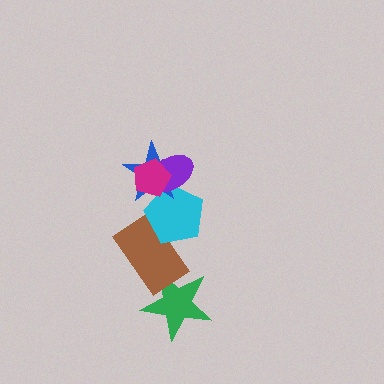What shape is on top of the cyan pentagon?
The blue star is on top of the cyan pentagon.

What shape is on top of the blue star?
The purple ellipse is on top of the blue star.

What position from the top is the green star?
The green star is 6th from the top.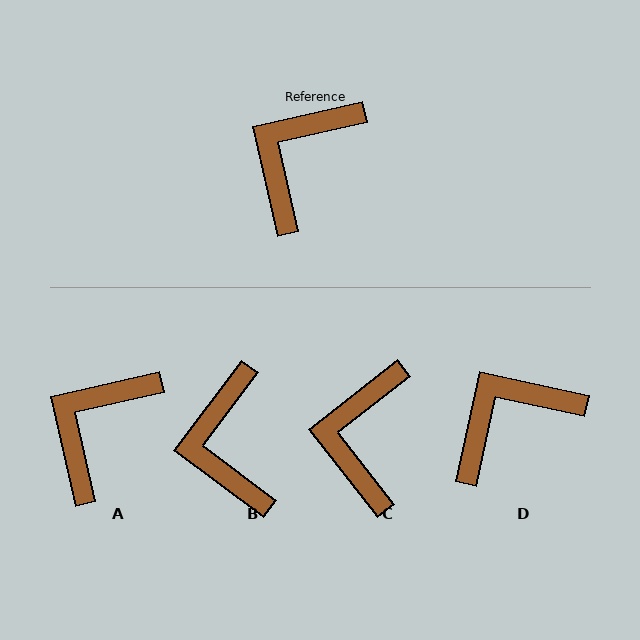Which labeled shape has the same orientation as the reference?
A.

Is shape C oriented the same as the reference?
No, it is off by about 25 degrees.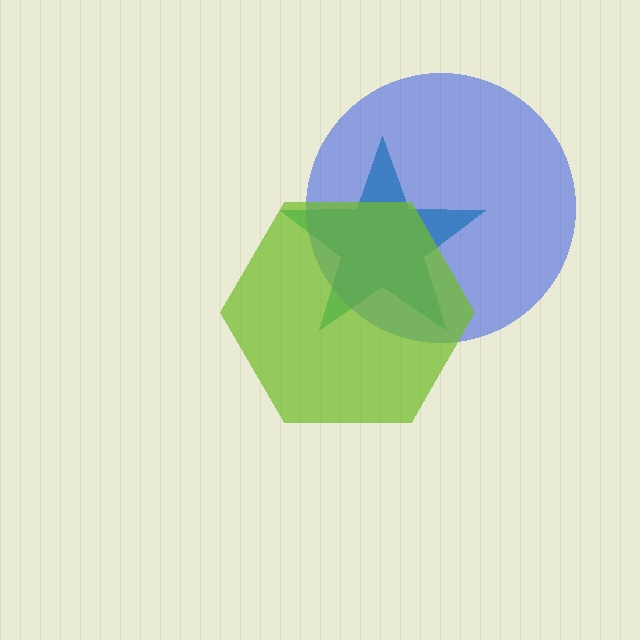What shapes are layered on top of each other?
The layered shapes are: a teal star, a blue circle, a lime hexagon.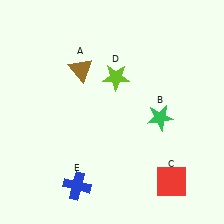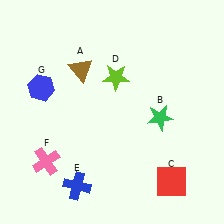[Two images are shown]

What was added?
A pink cross (F), a blue hexagon (G) were added in Image 2.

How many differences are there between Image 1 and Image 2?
There are 2 differences between the two images.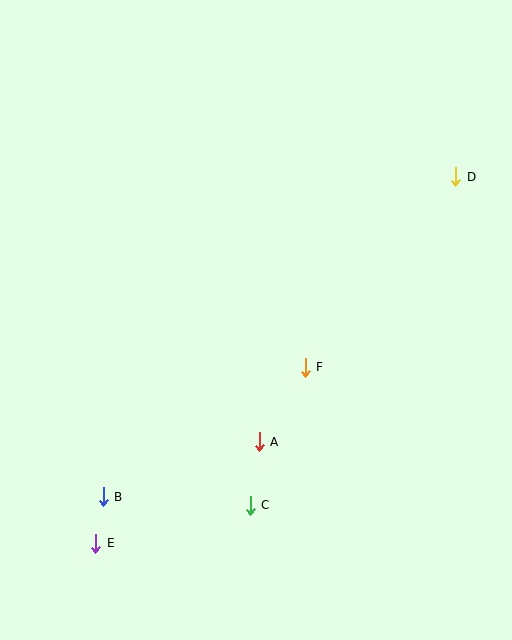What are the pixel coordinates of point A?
Point A is at (259, 442).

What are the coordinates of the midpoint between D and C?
The midpoint between D and C is at (353, 341).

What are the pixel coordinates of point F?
Point F is at (305, 367).